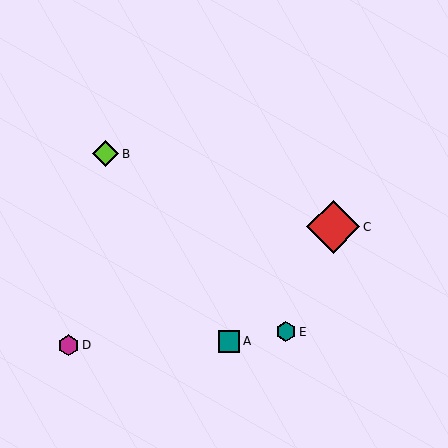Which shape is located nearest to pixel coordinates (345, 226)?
The red diamond (labeled C) at (333, 227) is nearest to that location.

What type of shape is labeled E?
Shape E is a teal hexagon.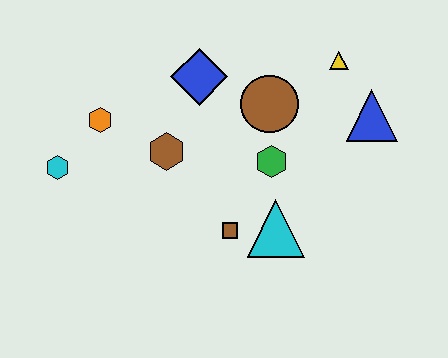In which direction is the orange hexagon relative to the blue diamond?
The orange hexagon is to the left of the blue diamond.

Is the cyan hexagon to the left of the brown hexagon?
Yes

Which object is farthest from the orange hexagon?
The blue triangle is farthest from the orange hexagon.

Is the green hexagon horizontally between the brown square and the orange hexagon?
No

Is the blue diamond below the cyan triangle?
No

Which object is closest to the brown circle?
The green hexagon is closest to the brown circle.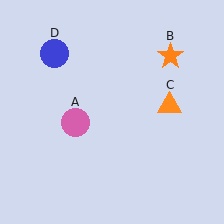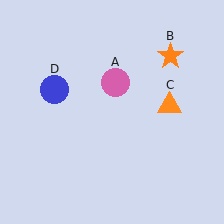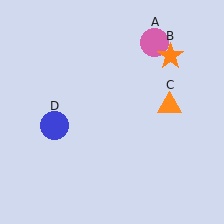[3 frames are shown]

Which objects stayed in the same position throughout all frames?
Orange star (object B) and orange triangle (object C) remained stationary.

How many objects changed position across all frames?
2 objects changed position: pink circle (object A), blue circle (object D).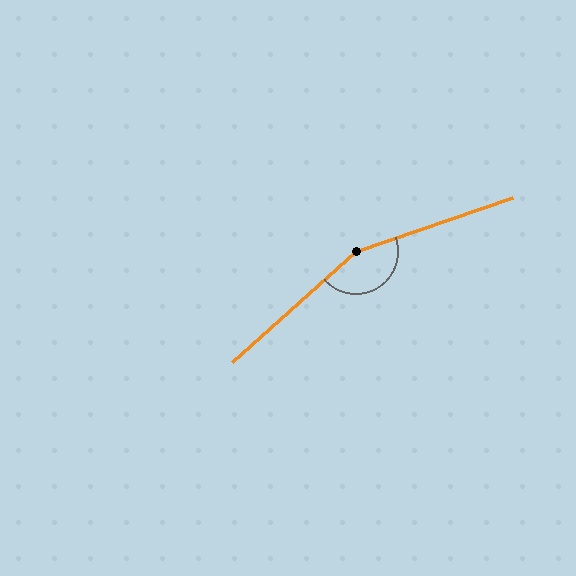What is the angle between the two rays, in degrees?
Approximately 157 degrees.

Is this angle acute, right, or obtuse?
It is obtuse.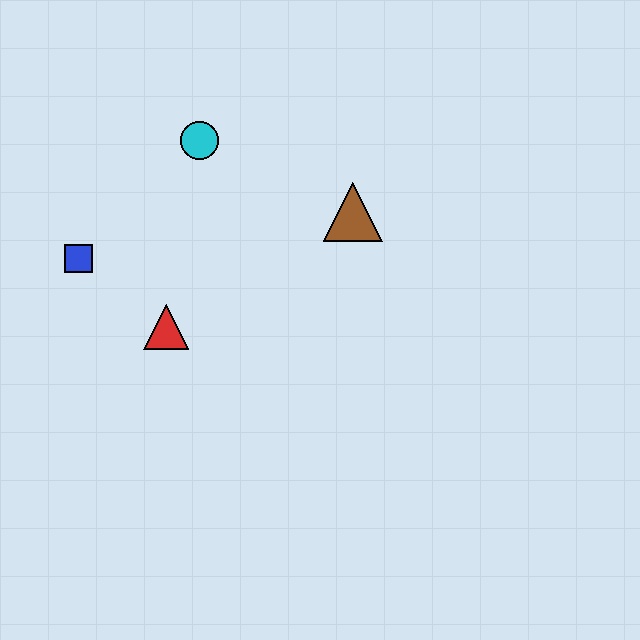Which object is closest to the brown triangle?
The cyan circle is closest to the brown triangle.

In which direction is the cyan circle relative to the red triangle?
The cyan circle is above the red triangle.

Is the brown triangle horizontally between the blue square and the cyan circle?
No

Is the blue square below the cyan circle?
Yes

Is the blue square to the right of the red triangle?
No